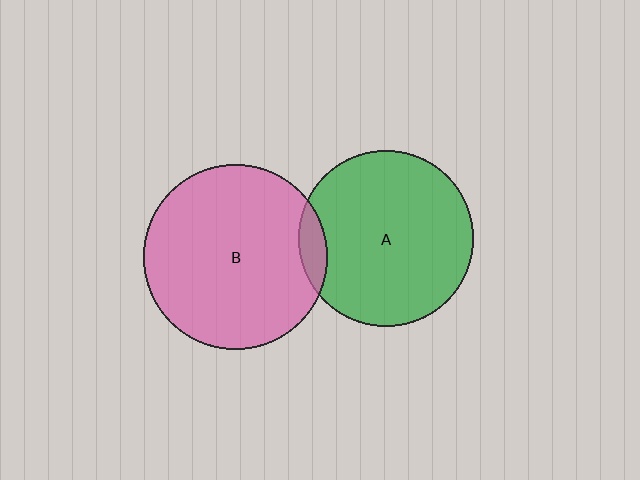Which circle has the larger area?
Circle B (pink).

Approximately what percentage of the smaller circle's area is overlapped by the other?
Approximately 10%.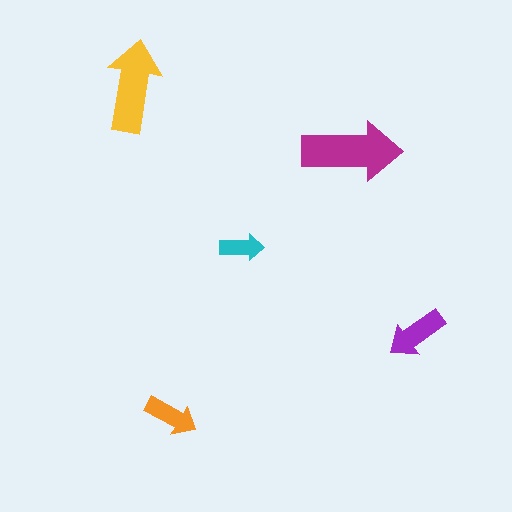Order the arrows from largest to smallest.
the magenta one, the yellow one, the purple one, the orange one, the cyan one.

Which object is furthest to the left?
The yellow arrow is leftmost.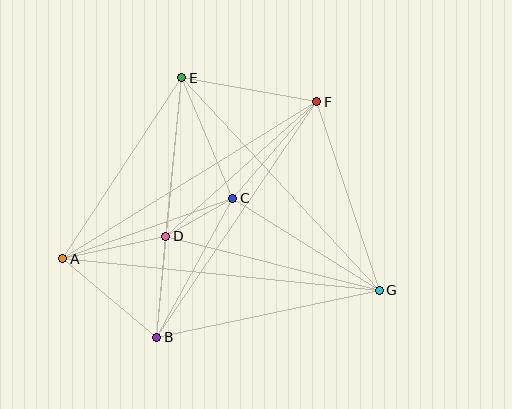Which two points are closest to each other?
Points C and D are closest to each other.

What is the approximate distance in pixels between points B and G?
The distance between B and G is approximately 227 pixels.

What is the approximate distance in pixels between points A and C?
The distance between A and C is approximately 181 pixels.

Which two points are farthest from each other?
Points A and G are farthest from each other.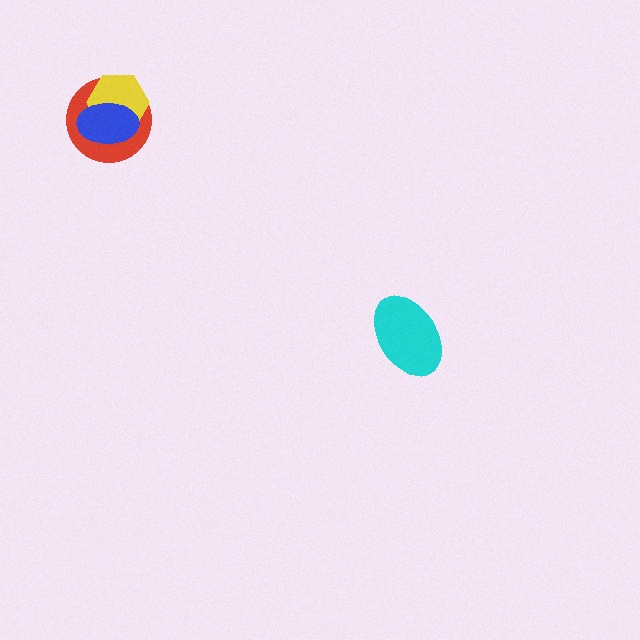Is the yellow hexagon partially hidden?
Yes, it is partially covered by another shape.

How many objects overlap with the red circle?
2 objects overlap with the red circle.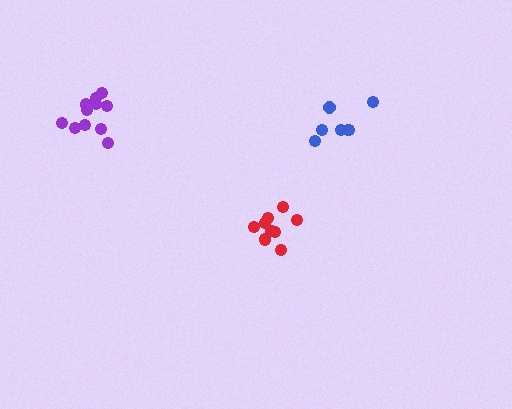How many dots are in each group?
Group 1: 11 dots, Group 2: 9 dots, Group 3: 6 dots (26 total).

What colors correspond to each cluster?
The clusters are colored: purple, red, blue.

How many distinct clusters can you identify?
There are 3 distinct clusters.